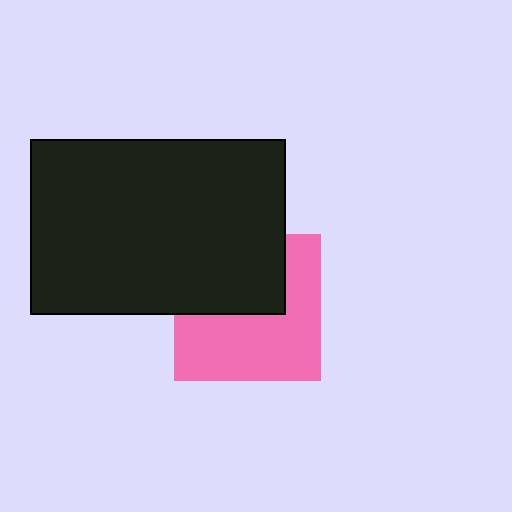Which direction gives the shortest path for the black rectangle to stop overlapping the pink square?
Moving up gives the shortest separation.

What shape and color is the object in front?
The object in front is a black rectangle.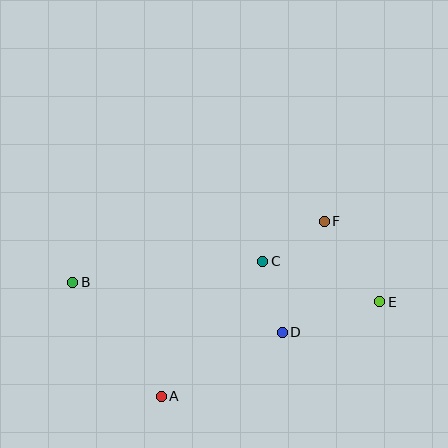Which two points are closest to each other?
Points C and F are closest to each other.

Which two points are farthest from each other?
Points B and E are farthest from each other.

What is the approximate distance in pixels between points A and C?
The distance between A and C is approximately 169 pixels.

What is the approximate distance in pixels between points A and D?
The distance between A and D is approximately 137 pixels.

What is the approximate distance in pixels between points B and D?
The distance between B and D is approximately 216 pixels.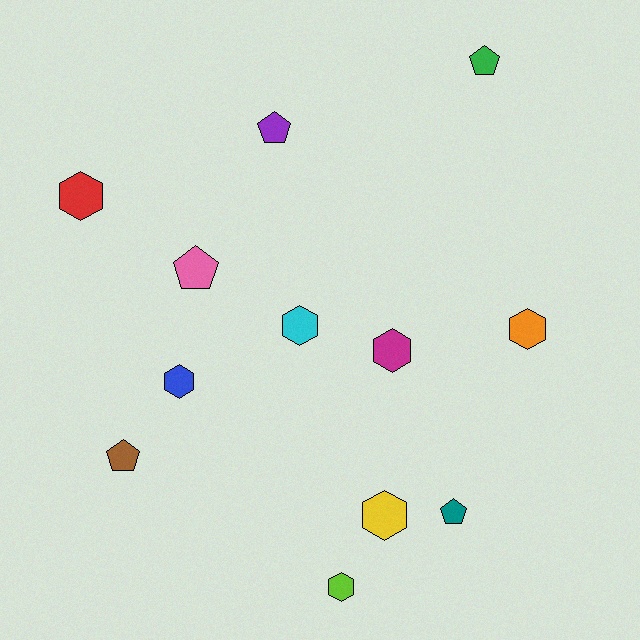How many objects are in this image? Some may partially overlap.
There are 12 objects.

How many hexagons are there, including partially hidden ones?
There are 7 hexagons.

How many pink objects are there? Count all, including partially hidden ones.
There is 1 pink object.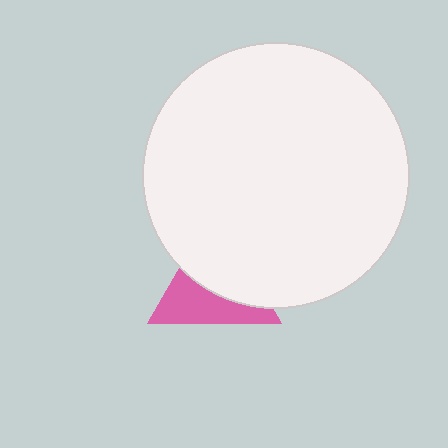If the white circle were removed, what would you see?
You would see the complete pink triangle.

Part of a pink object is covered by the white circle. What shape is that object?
It is a triangle.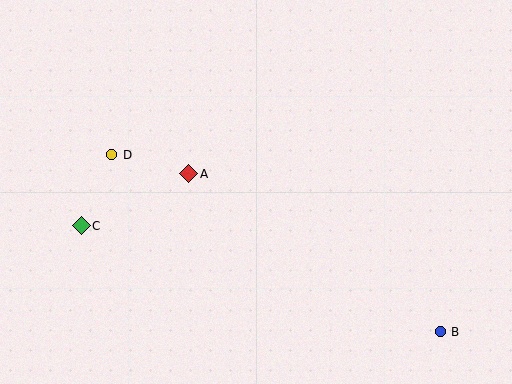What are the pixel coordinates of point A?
Point A is at (189, 174).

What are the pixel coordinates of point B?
Point B is at (440, 332).